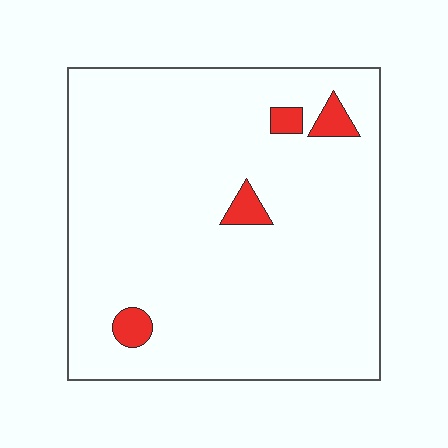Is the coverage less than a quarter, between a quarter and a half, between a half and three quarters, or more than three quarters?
Less than a quarter.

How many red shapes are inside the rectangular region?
4.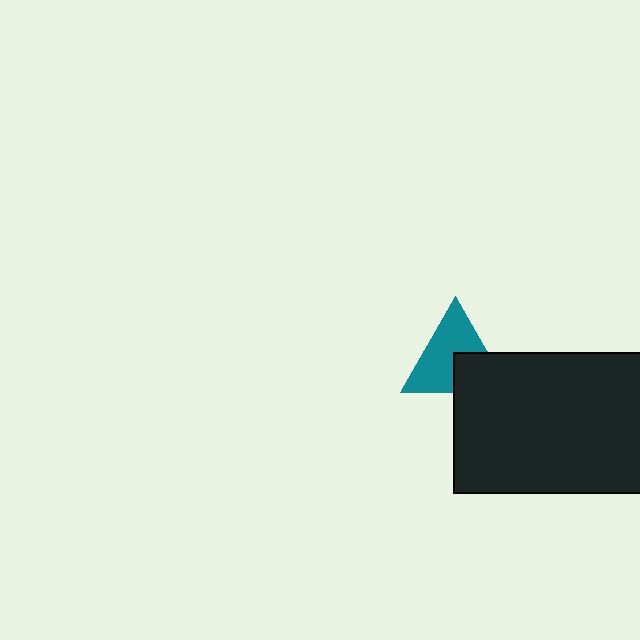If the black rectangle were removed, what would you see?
You would see the complete teal triangle.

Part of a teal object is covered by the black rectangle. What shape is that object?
It is a triangle.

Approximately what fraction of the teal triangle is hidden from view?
Roughly 35% of the teal triangle is hidden behind the black rectangle.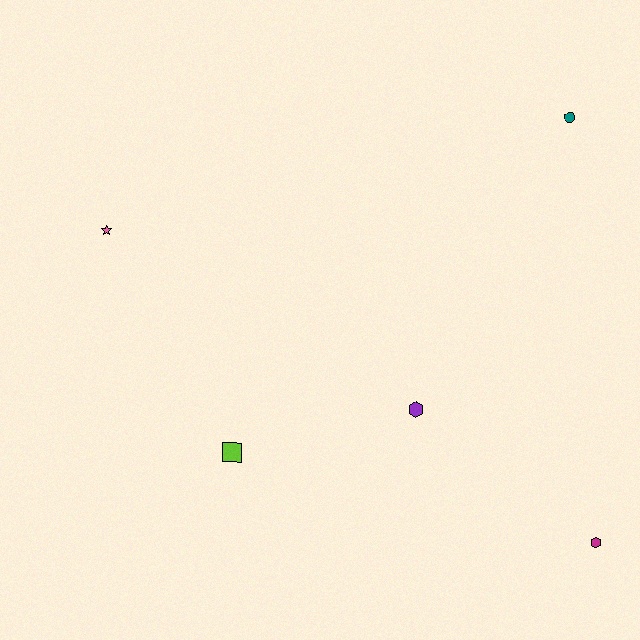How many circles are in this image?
There is 1 circle.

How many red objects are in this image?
There are no red objects.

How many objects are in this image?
There are 5 objects.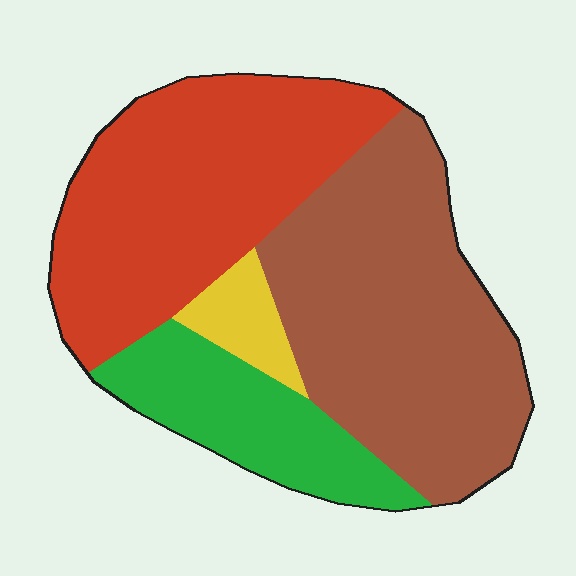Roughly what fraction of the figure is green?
Green covers 17% of the figure.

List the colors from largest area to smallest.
From largest to smallest: brown, red, green, yellow.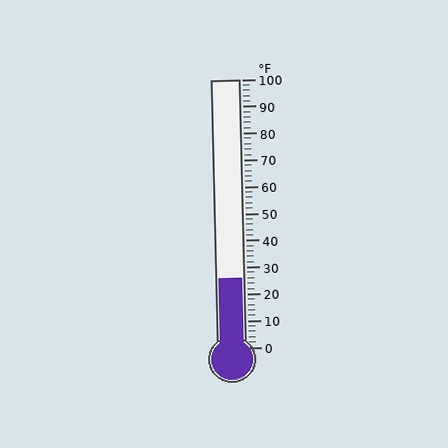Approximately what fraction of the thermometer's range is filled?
The thermometer is filled to approximately 25% of its range.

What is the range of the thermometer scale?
The thermometer scale ranges from 0°F to 100°F.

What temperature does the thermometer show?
The thermometer shows approximately 26°F.